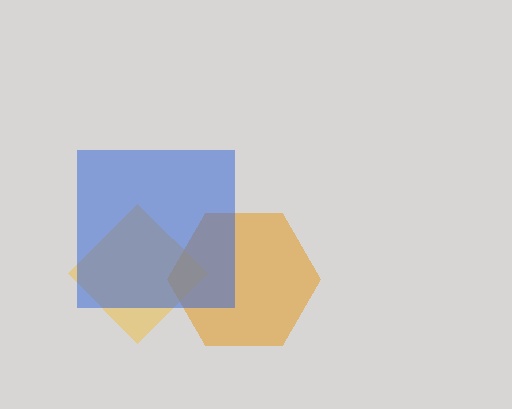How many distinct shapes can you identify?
There are 3 distinct shapes: an orange hexagon, a yellow diamond, a blue square.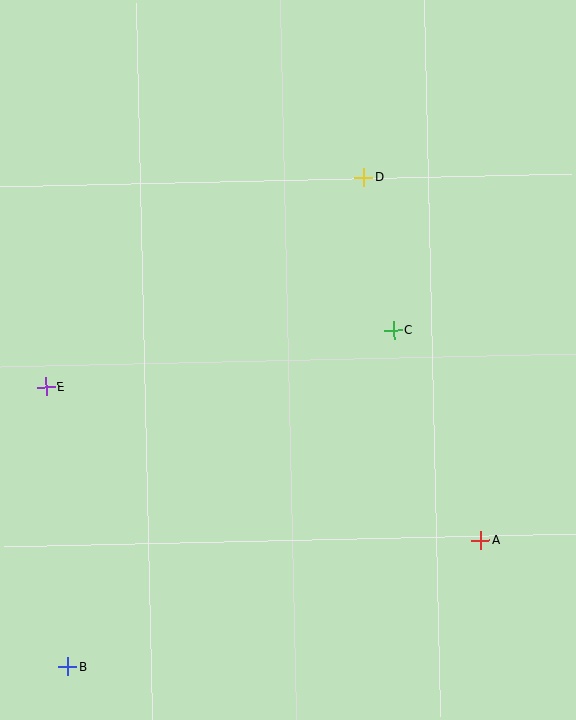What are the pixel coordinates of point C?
Point C is at (394, 330).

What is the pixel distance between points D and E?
The distance between D and E is 381 pixels.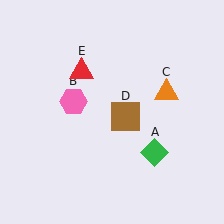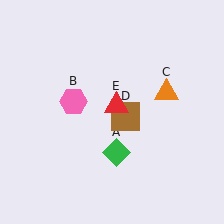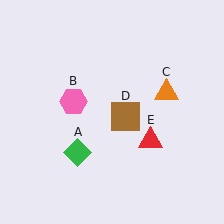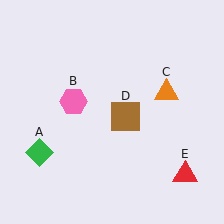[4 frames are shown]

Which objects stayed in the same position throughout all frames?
Pink hexagon (object B) and orange triangle (object C) and brown square (object D) remained stationary.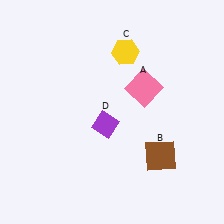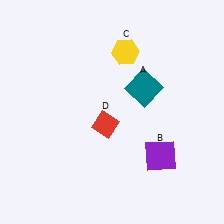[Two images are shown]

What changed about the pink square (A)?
In Image 1, A is pink. In Image 2, it changed to teal.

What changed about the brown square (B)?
In Image 1, B is brown. In Image 2, it changed to purple.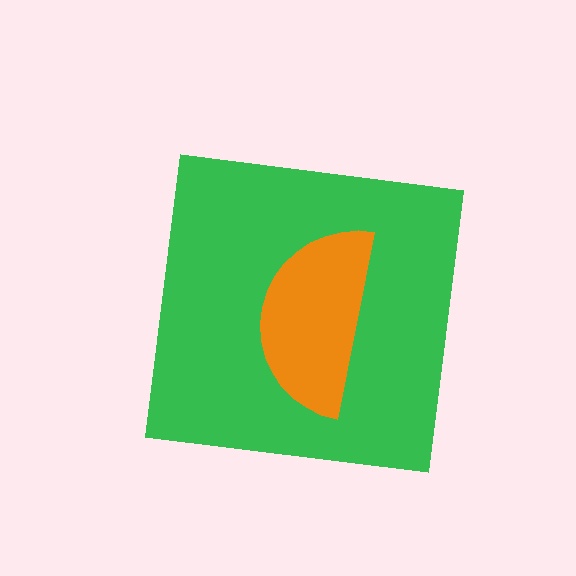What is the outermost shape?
The green square.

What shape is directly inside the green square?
The orange semicircle.